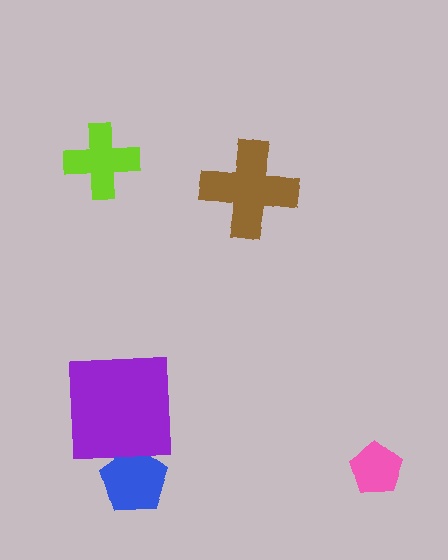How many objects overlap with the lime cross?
0 objects overlap with the lime cross.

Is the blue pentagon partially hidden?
Yes, it is partially covered by another shape.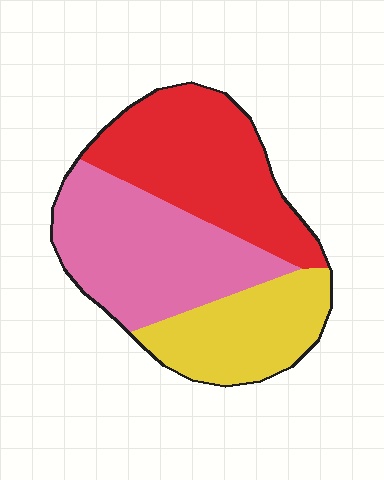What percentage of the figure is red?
Red covers 37% of the figure.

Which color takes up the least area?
Yellow, at roughly 25%.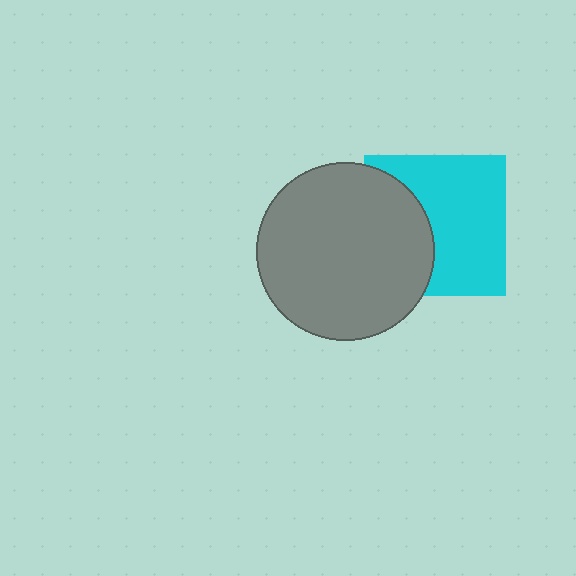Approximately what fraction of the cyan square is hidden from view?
Roughly 39% of the cyan square is hidden behind the gray circle.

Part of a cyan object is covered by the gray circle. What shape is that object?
It is a square.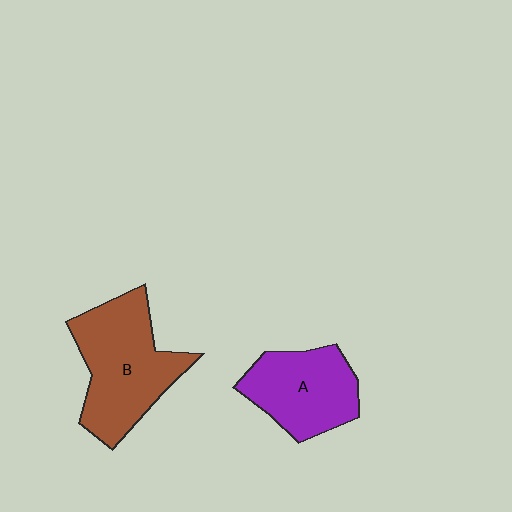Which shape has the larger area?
Shape B (brown).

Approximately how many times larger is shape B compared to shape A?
Approximately 1.3 times.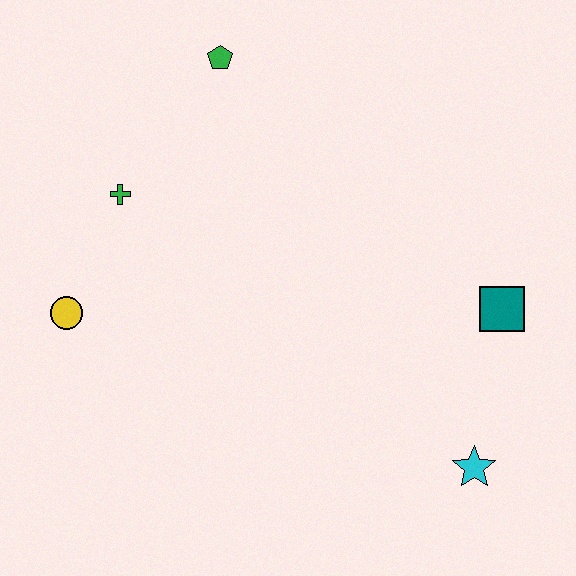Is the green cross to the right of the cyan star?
No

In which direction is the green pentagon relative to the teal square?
The green pentagon is to the left of the teal square.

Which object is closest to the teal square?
The cyan star is closest to the teal square.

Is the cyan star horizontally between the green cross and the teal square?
Yes